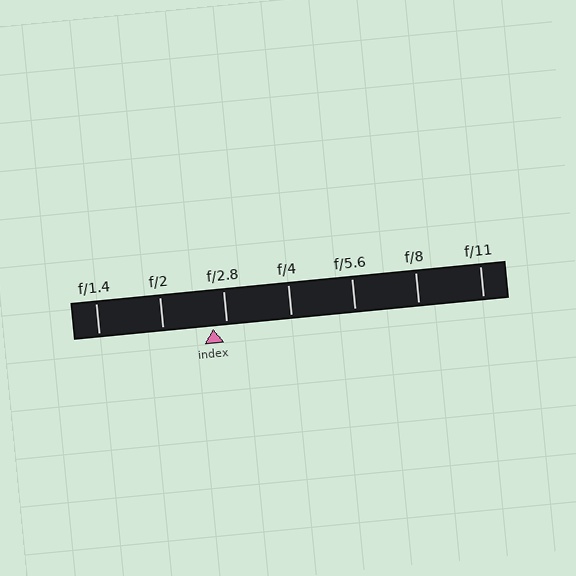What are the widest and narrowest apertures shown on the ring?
The widest aperture shown is f/1.4 and the narrowest is f/11.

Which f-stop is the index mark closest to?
The index mark is closest to f/2.8.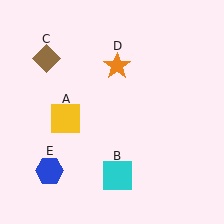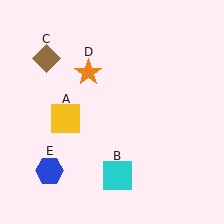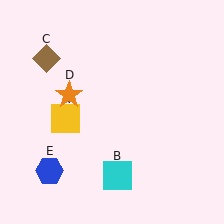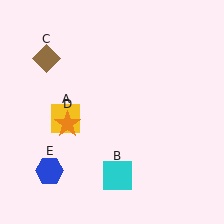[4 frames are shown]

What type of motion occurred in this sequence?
The orange star (object D) rotated counterclockwise around the center of the scene.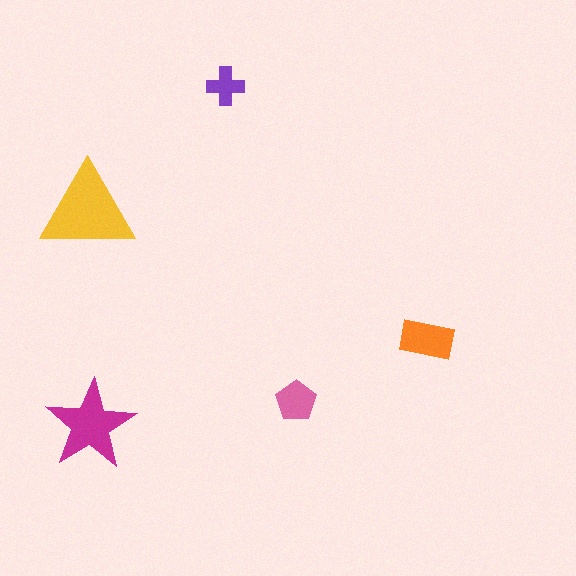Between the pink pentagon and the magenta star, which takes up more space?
The magenta star.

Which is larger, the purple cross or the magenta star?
The magenta star.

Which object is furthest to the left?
The yellow triangle is leftmost.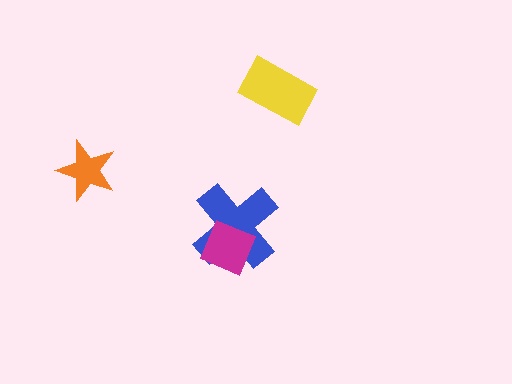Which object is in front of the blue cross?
The magenta diamond is in front of the blue cross.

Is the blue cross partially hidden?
Yes, it is partially covered by another shape.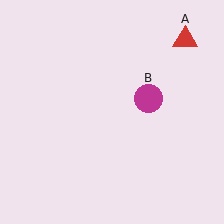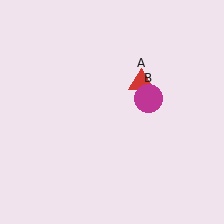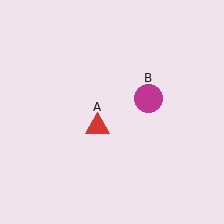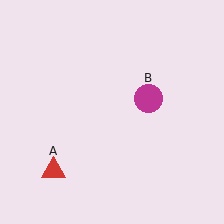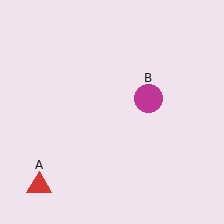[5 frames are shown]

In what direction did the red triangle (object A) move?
The red triangle (object A) moved down and to the left.